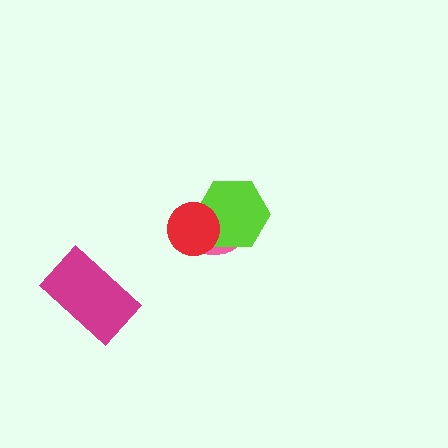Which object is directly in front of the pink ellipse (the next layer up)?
The lime hexagon is directly in front of the pink ellipse.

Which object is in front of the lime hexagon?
The red circle is in front of the lime hexagon.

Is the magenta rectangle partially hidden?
No, no other shape covers it.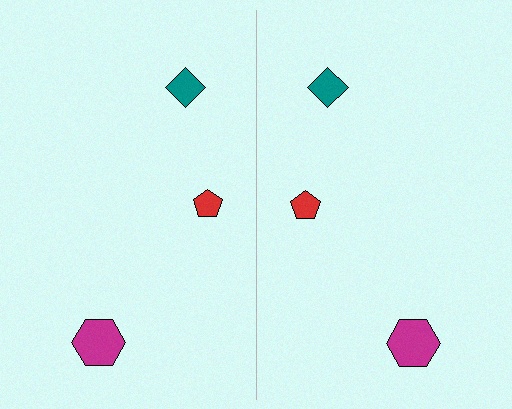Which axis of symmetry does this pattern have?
The pattern has a vertical axis of symmetry running through the center of the image.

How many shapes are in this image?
There are 6 shapes in this image.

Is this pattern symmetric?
Yes, this pattern has bilateral (reflection) symmetry.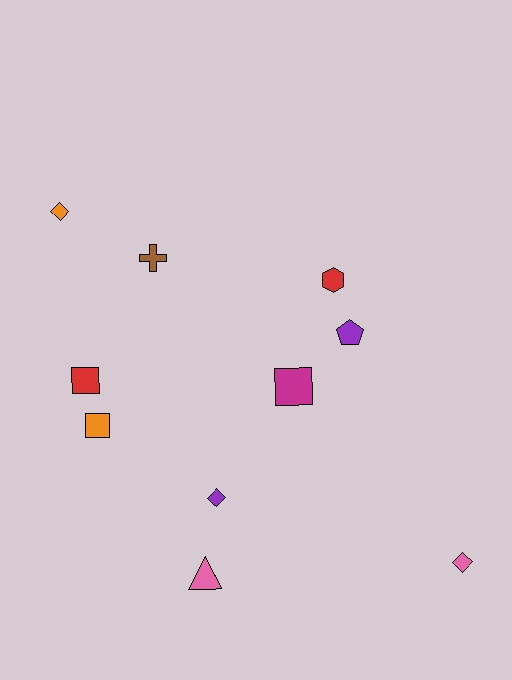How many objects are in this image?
There are 10 objects.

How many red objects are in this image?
There are 2 red objects.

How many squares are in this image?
There are 3 squares.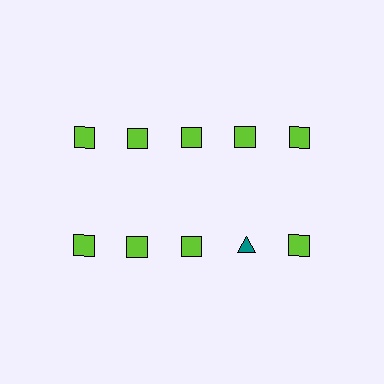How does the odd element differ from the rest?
It differs in both color (teal instead of lime) and shape (triangle instead of square).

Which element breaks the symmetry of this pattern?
The teal triangle in the second row, second from right column breaks the symmetry. All other shapes are lime squares.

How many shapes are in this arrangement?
There are 10 shapes arranged in a grid pattern.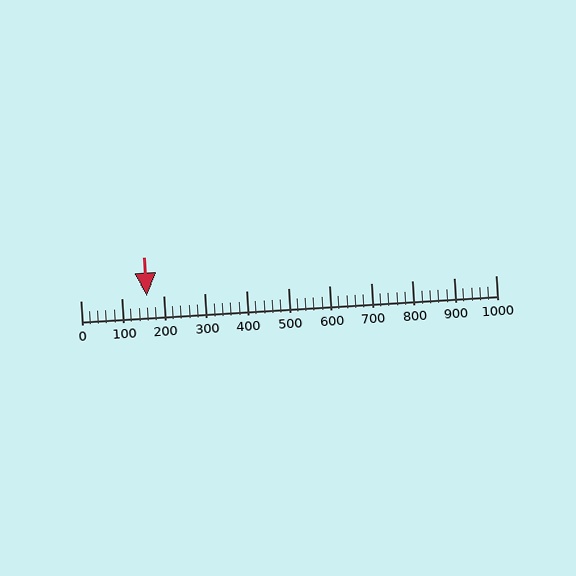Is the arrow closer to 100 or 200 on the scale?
The arrow is closer to 200.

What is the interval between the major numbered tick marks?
The major tick marks are spaced 100 units apart.